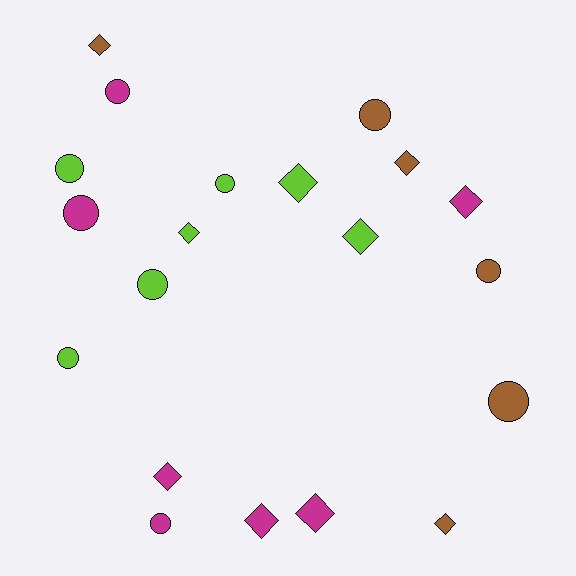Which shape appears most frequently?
Diamond, with 10 objects.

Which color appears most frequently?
Magenta, with 7 objects.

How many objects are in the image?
There are 20 objects.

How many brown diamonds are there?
There are 3 brown diamonds.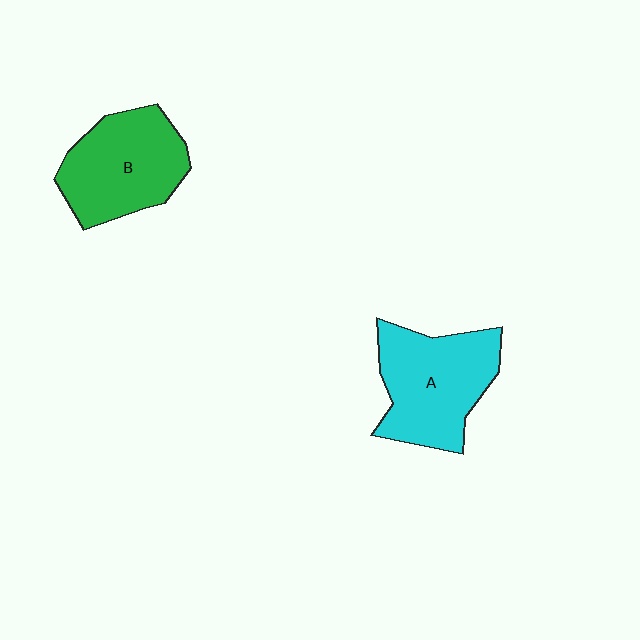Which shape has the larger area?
Shape A (cyan).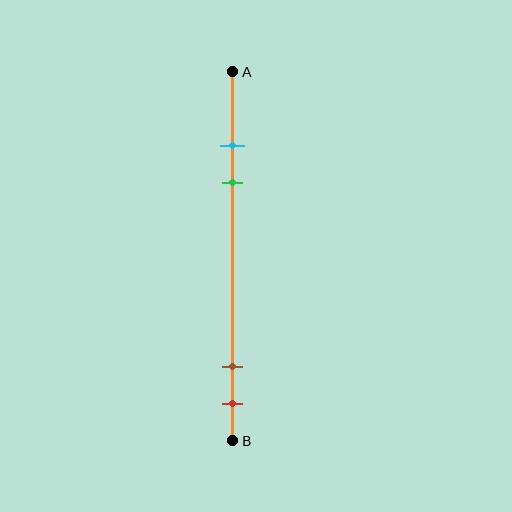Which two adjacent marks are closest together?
The cyan and green marks are the closest adjacent pair.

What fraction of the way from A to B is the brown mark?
The brown mark is approximately 80% (0.8) of the way from A to B.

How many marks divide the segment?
There are 4 marks dividing the segment.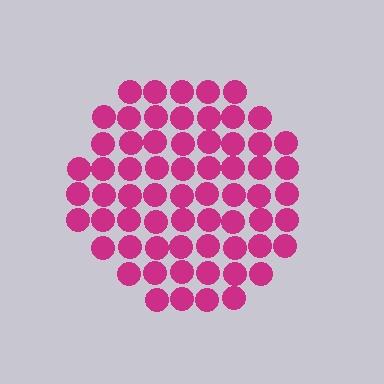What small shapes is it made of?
It is made of small circles.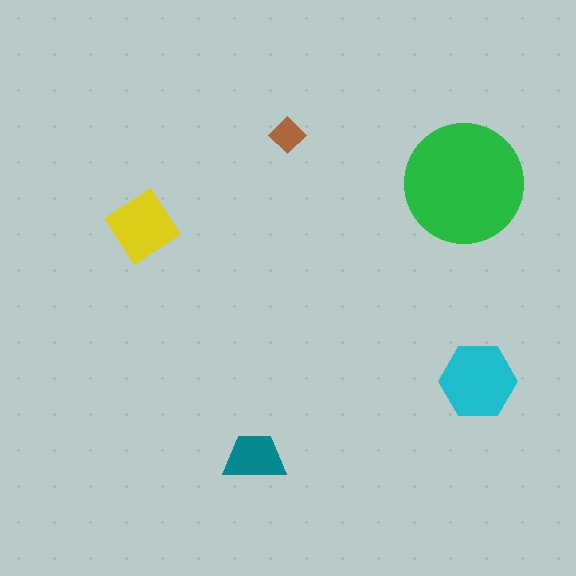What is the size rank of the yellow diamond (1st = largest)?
3rd.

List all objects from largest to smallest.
The green circle, the cyan hexagon, the yellow diamond, the teal trapezoid, the brown diamond.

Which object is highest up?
The brown diamond is topmost.